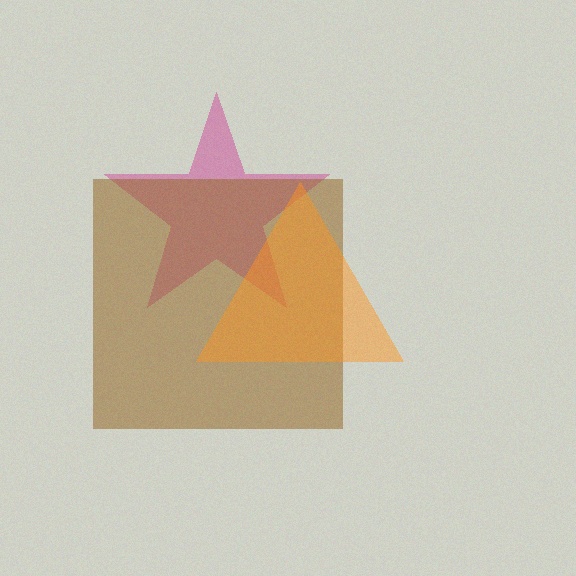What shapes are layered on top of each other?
The layered shapes are: a magenta star, a brown square, an orange triangle.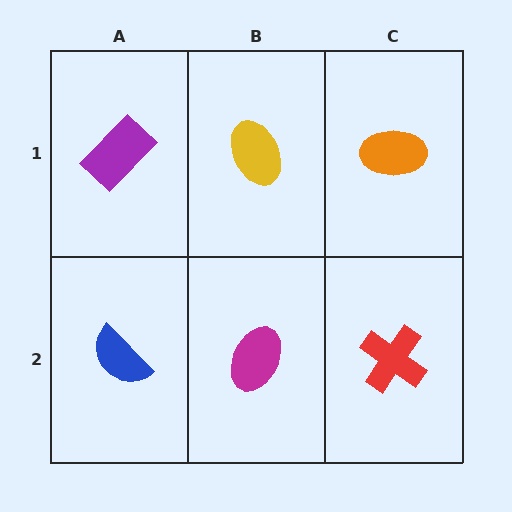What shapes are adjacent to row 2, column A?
A purple rectangle (row 1, column A), a magenta ellipse (row 2, column B).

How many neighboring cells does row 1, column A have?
2.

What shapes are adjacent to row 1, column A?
A blue semicircle (row 2, column A), a yellow ellipse (row 1, column B).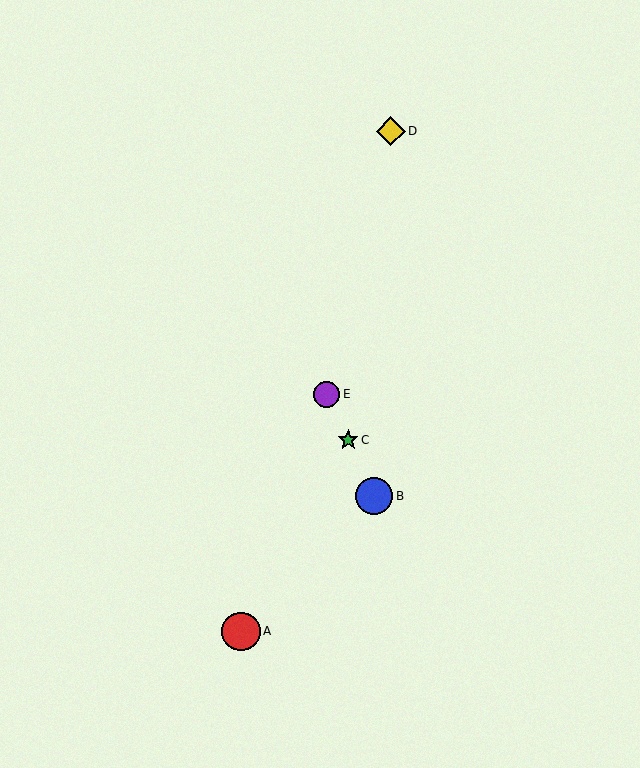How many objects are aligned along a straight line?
3 objects (B, C, E) are aligned along a straight line.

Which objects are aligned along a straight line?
Objects B, C, E are aligned along a straight line.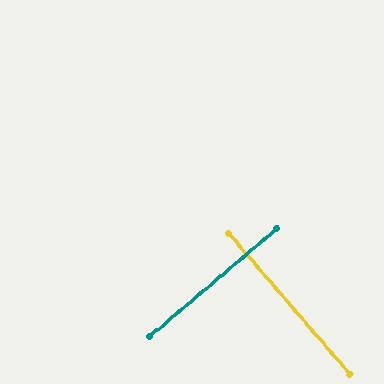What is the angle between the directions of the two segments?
Approximately 90 degrees.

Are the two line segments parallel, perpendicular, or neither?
Perpendicular — they meet at approximately 90°.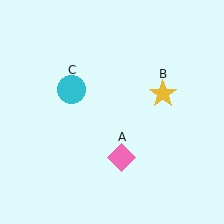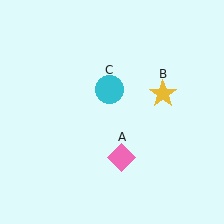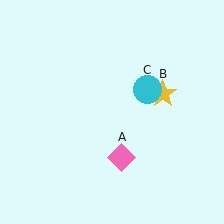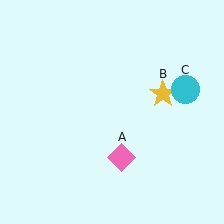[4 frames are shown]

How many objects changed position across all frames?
1 object changed position: cyan circle (object C).